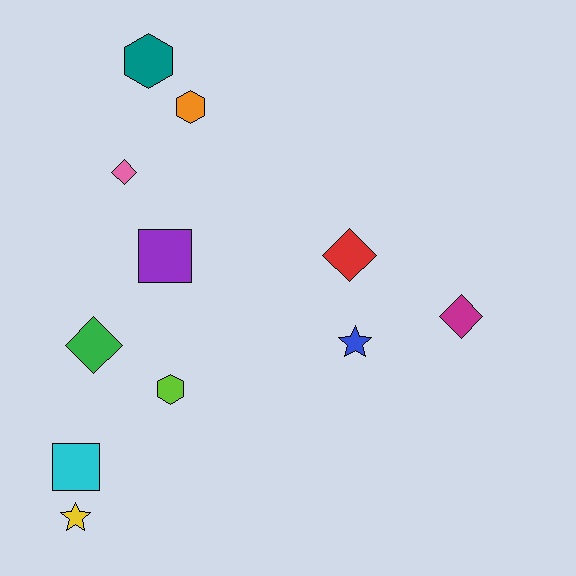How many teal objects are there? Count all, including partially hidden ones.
There is 1 teal object.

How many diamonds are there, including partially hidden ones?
There are 4 diamonds.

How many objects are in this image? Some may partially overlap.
There are 11 objects.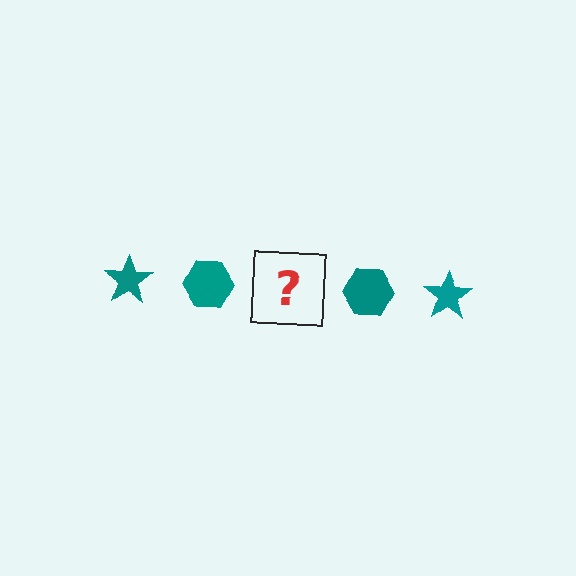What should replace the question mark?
The question mark should be replaced with a teal star.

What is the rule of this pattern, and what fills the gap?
The rule is that the pattern cycles through star, hexagon shapes in teal. The gap should be filled with a teal star.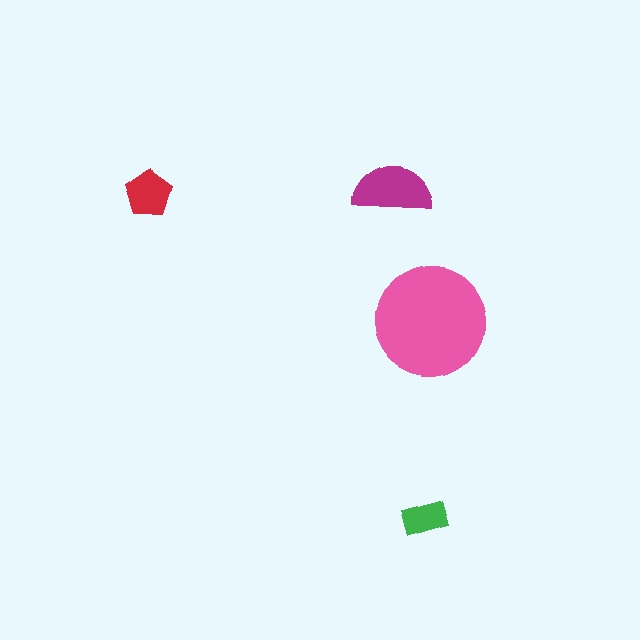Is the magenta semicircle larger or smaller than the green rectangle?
Larger.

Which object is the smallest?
The green rectangle.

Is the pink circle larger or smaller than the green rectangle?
Larger.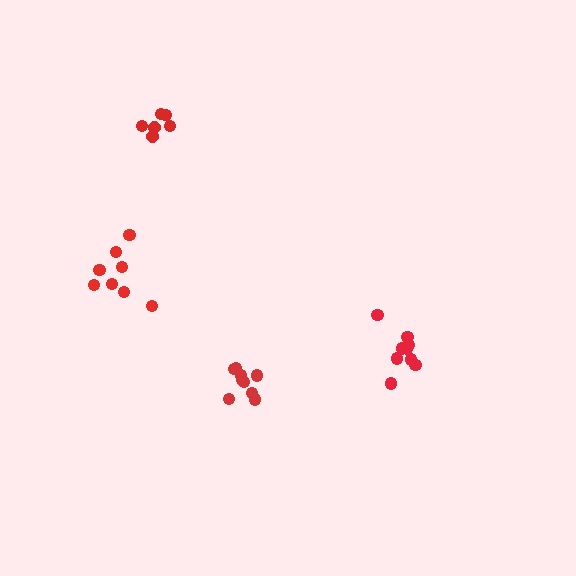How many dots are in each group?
Group 1: 8 dots, Group 2: 9 dots, Group 3: 9 dots, Group 4: 6 dots (32 total).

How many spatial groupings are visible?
There are 4 spatial groupings.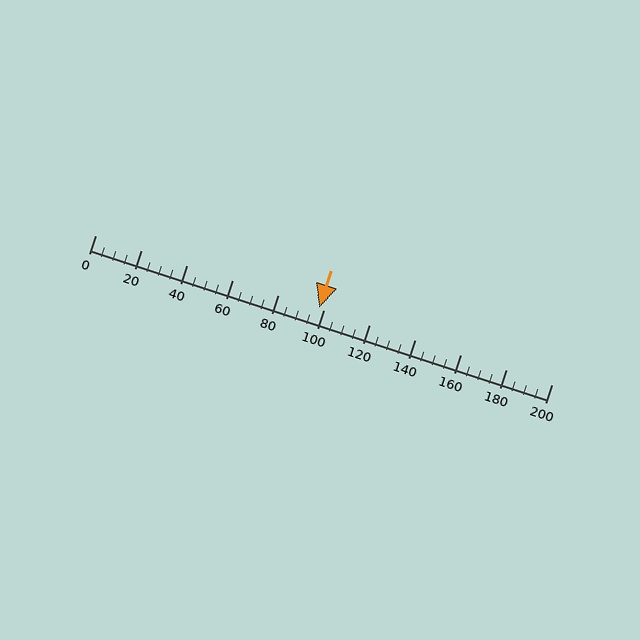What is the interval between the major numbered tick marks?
The major tick marks are spaced 20 units apart.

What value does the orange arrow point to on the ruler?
The orange arrow points to approximately 98.